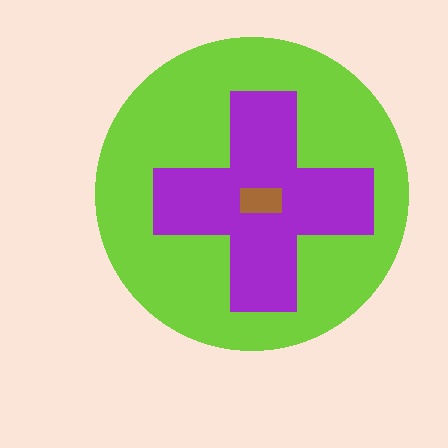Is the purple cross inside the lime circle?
Yes.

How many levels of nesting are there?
3.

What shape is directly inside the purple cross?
The brown rectangle.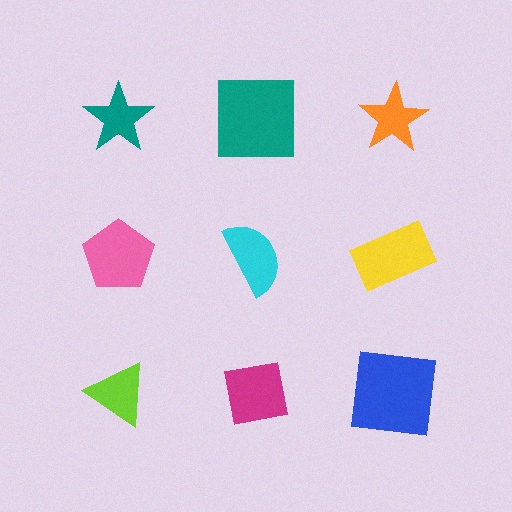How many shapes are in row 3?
3 shapes.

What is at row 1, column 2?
A teal square.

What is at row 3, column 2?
A magenta square.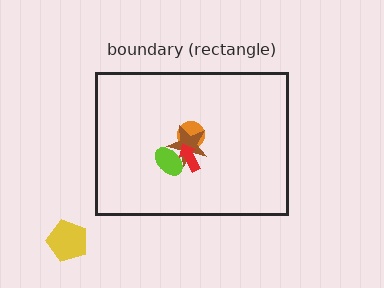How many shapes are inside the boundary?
4 inside, 1 outside.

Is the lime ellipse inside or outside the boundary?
Inside.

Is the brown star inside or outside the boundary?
Inside.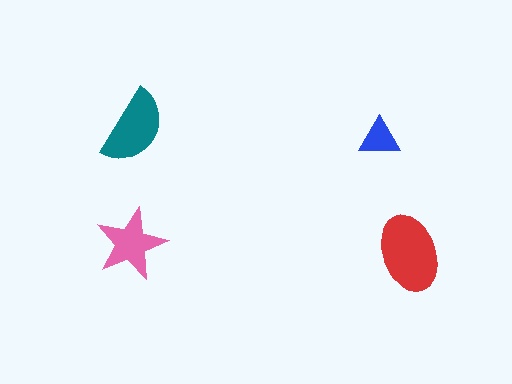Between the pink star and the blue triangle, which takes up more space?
The pink star.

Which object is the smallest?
The blue triangle.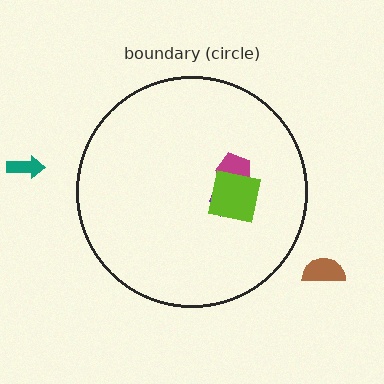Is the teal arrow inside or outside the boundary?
Outside.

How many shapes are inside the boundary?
3 inside, 2 outside.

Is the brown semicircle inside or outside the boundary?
Outside.